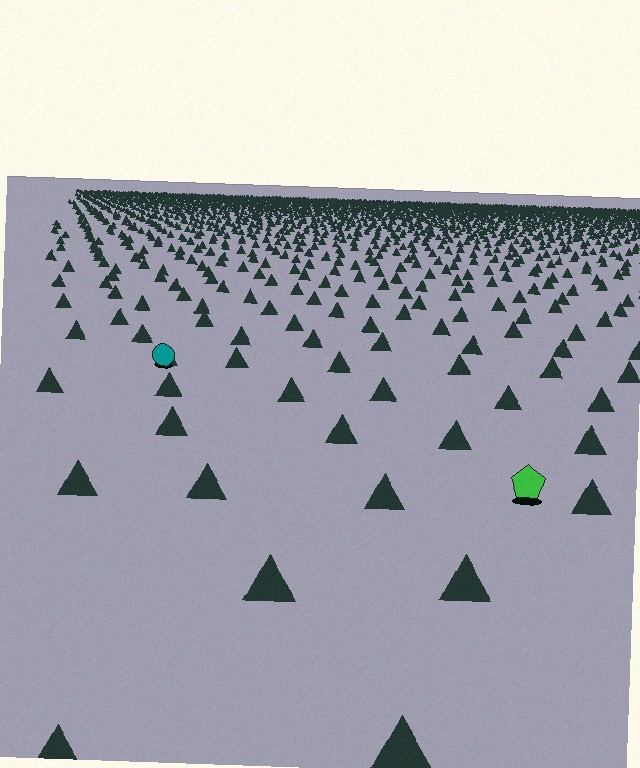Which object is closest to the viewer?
The green pentagon is closest. The texture marks near it are larger and more spread out.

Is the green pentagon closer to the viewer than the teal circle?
Yes. The green pentagon is closer — you can tell from the texture gradient: the ground texture is coarser near it.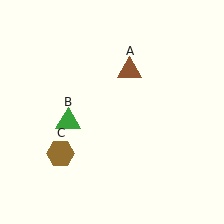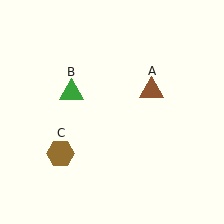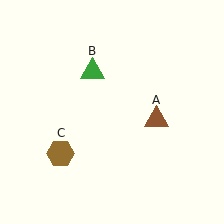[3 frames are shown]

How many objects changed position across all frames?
2 objects changed position: brown triangle (object A), green triangle (object B).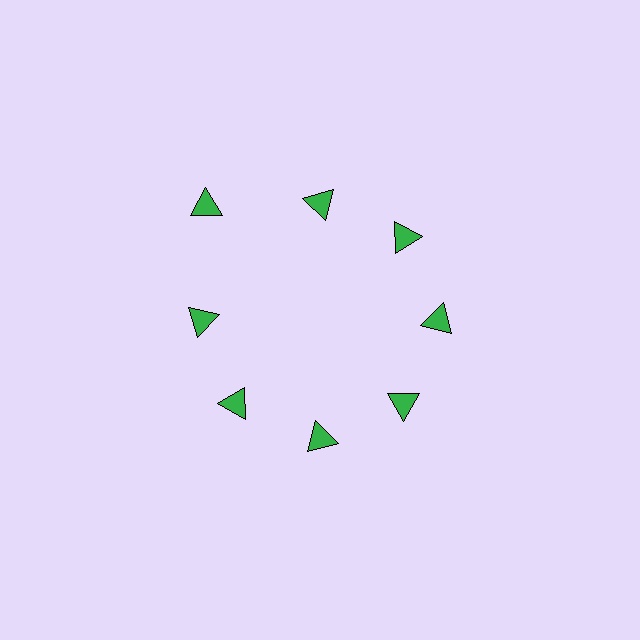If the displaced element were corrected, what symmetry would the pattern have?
It would have 8-fold rotational symmetry — the pattern would map onto itself every 45 degrees.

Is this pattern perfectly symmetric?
No. The 8 green triangles are arranged in a ring, but one element near the 10 o'clock position is pushed outward from the center, breaking the 8-fold rotational symmetry.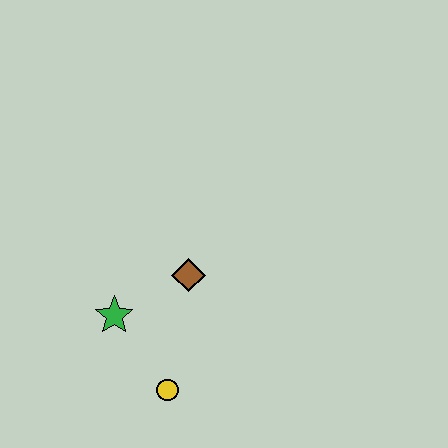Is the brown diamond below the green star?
No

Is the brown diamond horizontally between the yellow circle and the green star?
No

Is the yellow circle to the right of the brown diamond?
No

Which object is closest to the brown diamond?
The green star is closest to the brown diamond.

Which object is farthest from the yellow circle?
The brown diamond is farthest from the yellow circle.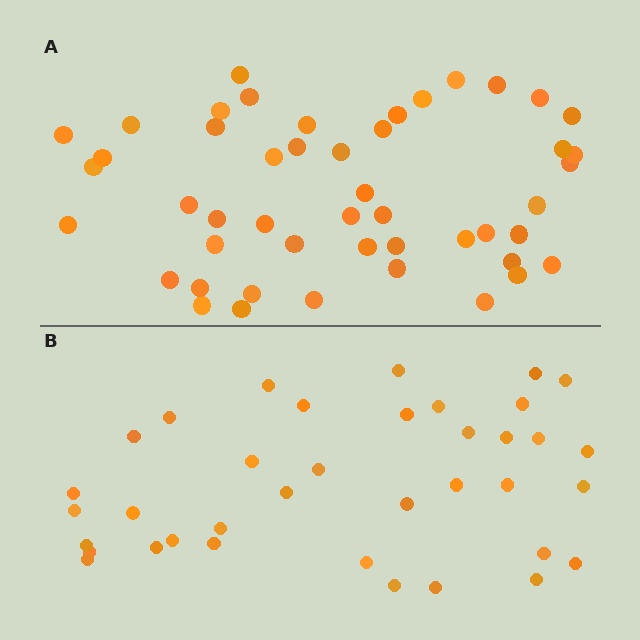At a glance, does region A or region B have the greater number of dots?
Region A (the top region) has more dots.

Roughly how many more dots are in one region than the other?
Region A has roughly 12 or so more dots than region B.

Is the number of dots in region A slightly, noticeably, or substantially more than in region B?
Region A has noticeably more, but not dramatically so. The ratio is roughly 1.3 to 1.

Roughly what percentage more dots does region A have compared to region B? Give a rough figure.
About 30% more.